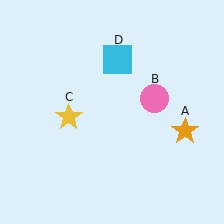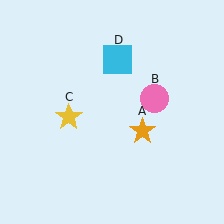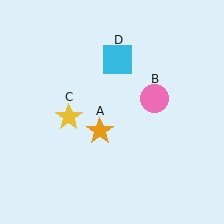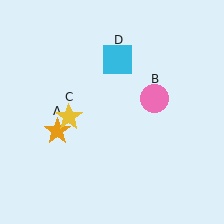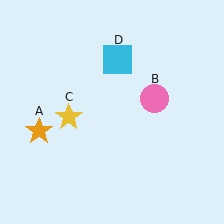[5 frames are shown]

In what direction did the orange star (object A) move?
The orange star (object A) moved left.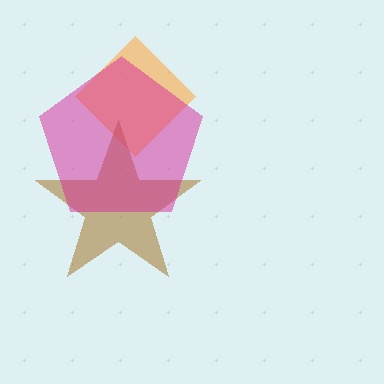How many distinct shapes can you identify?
There are 3 distinct shapes: an orange diamond, a brown star, a magenta pentagon.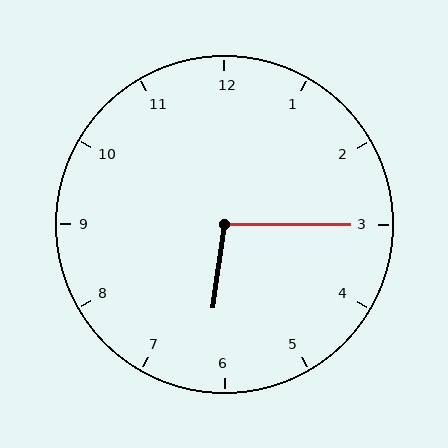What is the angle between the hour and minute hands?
Approximately 98 degrees.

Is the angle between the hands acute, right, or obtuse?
It is obtuse.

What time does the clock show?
6:15.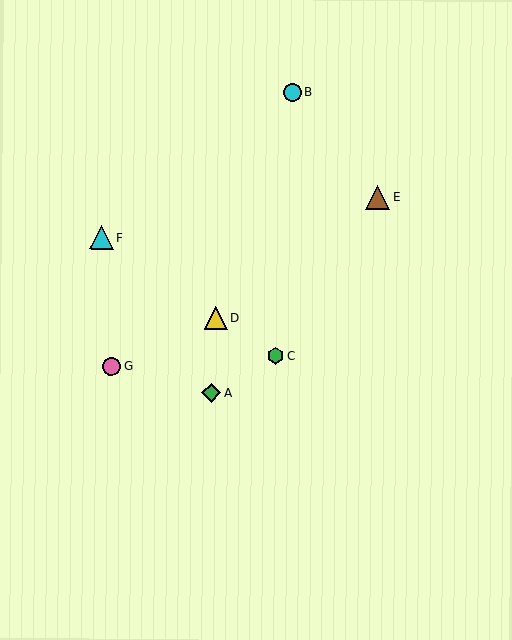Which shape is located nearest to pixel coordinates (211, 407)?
The green diamond (labeled A) at (211, 392) is nearest to that location.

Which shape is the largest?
The brown triangle (labeled E) is the largest.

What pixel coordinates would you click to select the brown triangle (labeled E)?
Click at (377, 198) to select the brown triangle E.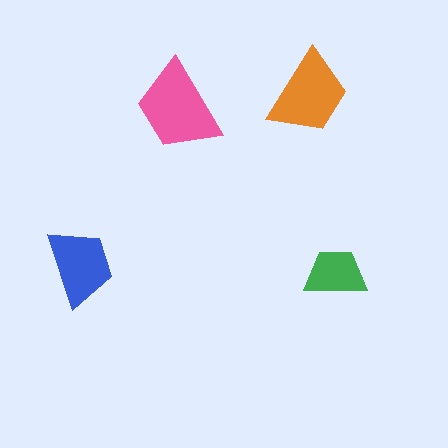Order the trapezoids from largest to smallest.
the pink one, the orange one, the blue one, the green one.